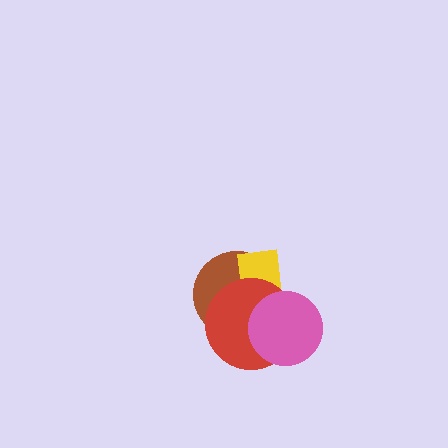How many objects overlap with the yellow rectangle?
3 objects overlap with the yellow rectangle.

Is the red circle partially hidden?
Yes, it is partially covered by another shape.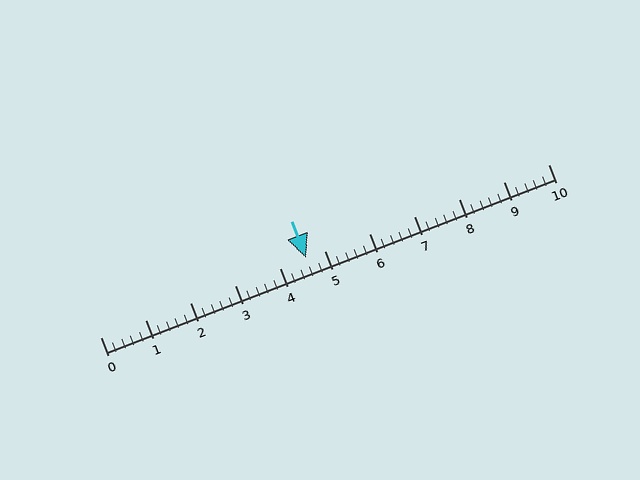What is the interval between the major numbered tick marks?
The major tick marks are spaced 1 units apart.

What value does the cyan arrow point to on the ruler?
The cyan arrow points to approximately 4.6.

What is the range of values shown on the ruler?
The ruler shows values from 0 to 10.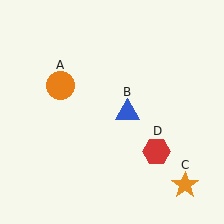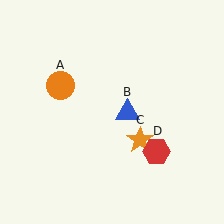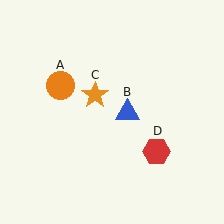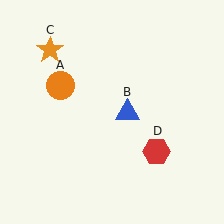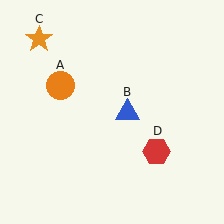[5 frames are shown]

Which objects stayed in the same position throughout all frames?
Orange circle (object A) and blue triangle (object B) and red hexagon (object D) remained stationary.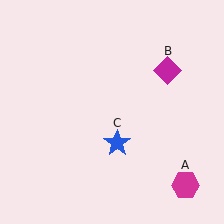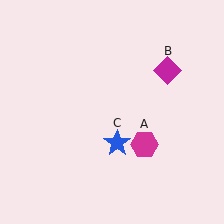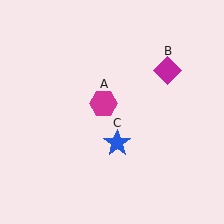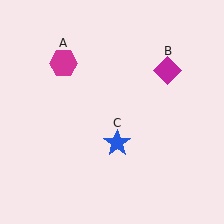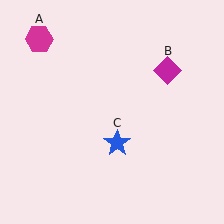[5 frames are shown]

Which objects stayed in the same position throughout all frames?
Magenta diamond (object B) and blue star (object C) remained stationary.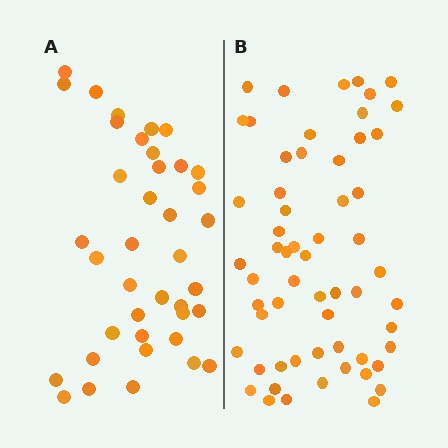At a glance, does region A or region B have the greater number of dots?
Region B (the right region) has more dots.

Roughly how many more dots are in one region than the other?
Region B has approximately 20 more dots than region A.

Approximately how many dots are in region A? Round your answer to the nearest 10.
About 40 dots. (The exact count is 39, which rounds to 40.)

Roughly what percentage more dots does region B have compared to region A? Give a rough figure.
About 50% more.